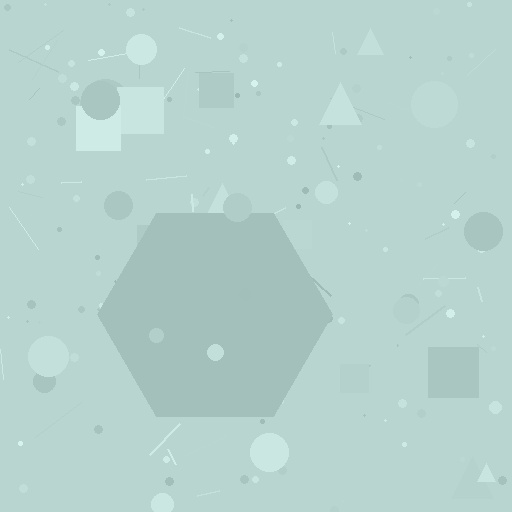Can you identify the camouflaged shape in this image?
The camouflaged shape is a hexagon.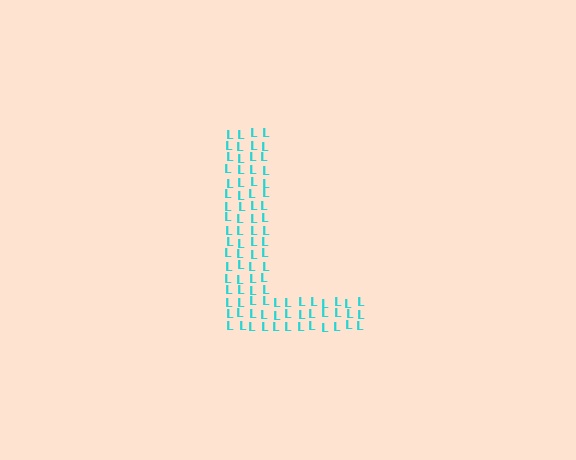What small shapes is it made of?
It is made of small letter L's.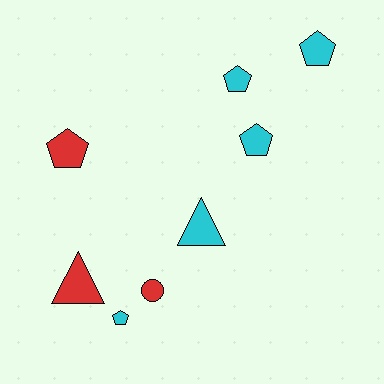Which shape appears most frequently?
Pentagon, with 5 objects.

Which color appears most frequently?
Cyan, with 5 objects.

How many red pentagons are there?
There is 1 red pentagon.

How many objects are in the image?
There are 8 objects.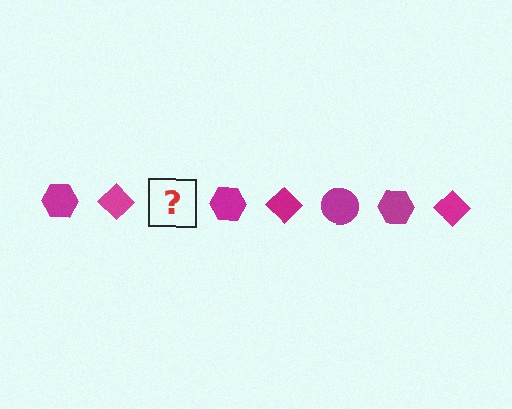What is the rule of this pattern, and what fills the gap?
The rule is that the pattern cycles through hexagon, diamond, circle shapes in magenta. The gap should be filled with a magenta circle.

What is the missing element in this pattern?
The missing element is a magenta circle.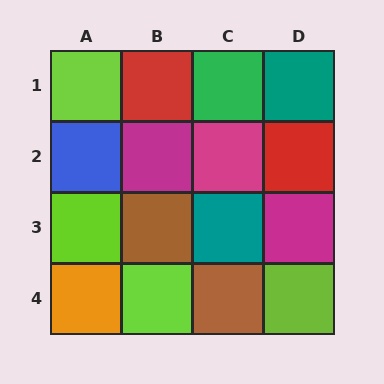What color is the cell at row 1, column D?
Teal.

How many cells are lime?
4 cells are lime.